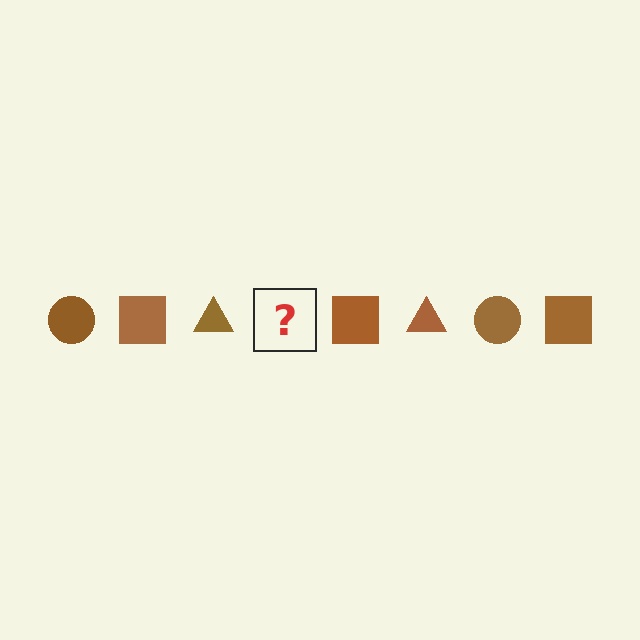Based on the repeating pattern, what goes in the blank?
The blank should be a brown circle.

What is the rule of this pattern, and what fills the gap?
The rule is that the pattern cycles through circle, square, triangle shapes in brown. The gap should be filled with a brown circle.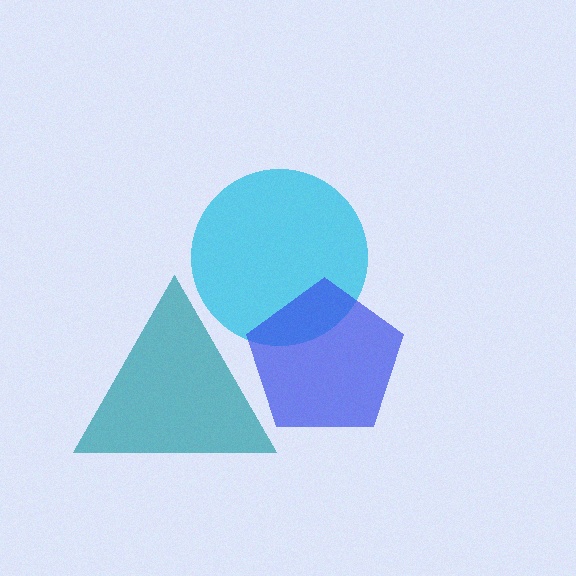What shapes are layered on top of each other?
The layered shapes are: a cyan circle, a blue pentagon, a teal triangle.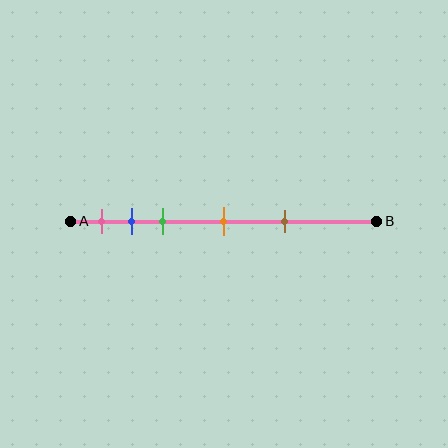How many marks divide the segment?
There are 5 marks dividing the segment.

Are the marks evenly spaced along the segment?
No, the marks are not evenly spaced.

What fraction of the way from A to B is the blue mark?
The blue mark is approximately 20% (0.2) of the way from A to B.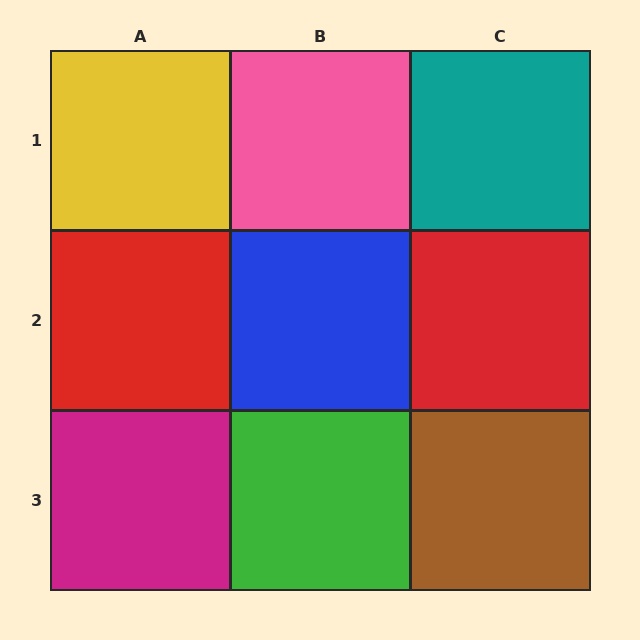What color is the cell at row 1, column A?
Yellow.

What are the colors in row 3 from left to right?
Magenta, green, brown.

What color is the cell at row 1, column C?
Teal.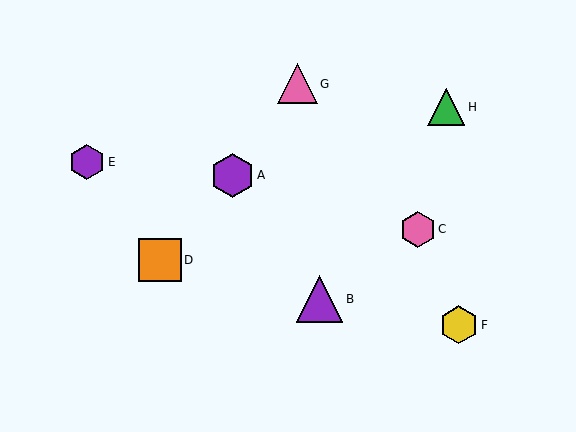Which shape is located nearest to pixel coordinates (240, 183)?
The purple hexagon (labeled A) at (233, 176) is nearest to that location.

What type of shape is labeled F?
Shape F is a yellow hexagon.